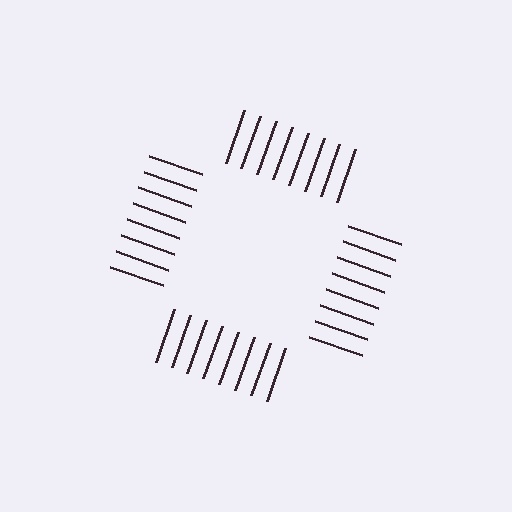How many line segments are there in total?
32 — 8 along each of the 4 edges.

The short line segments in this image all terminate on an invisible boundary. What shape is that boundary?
An illusory square — the line segments terminate on its edges but no continuous stroke is drawn.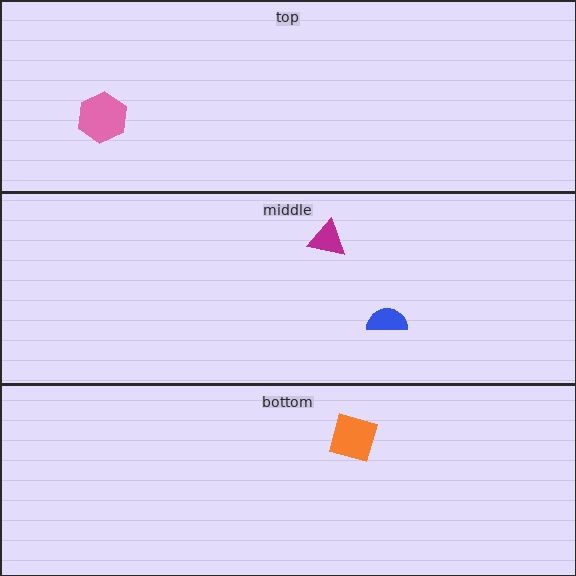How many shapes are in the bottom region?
1.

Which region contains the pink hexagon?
The top region.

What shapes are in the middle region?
The blue semicircle, the magenta triangle.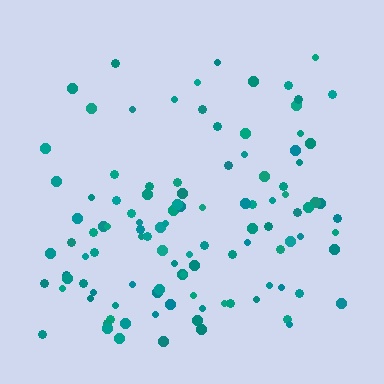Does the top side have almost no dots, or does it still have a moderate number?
Still a moderate number, just noticeably fewer than the bottom.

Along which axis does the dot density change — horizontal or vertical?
Vertical.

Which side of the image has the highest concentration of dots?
The bottom.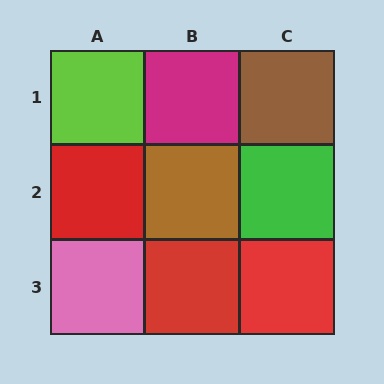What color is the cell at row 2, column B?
Brown.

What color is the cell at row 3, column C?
Red.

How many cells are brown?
2 cells are brown.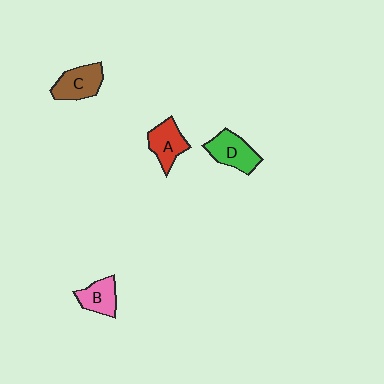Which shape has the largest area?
Shape D (green).